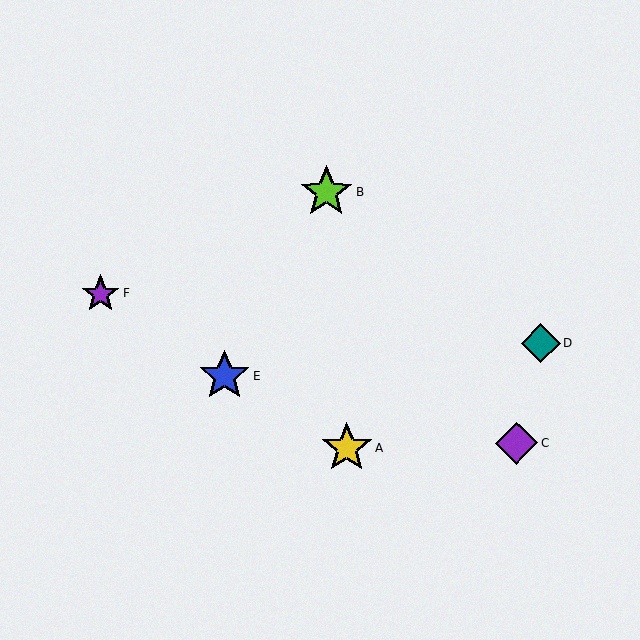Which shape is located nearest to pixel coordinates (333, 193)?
The lime star (labeled B) at (326, 192) is nearest to that location.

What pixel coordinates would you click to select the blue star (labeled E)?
Click at (225, 376) to select the blue star E.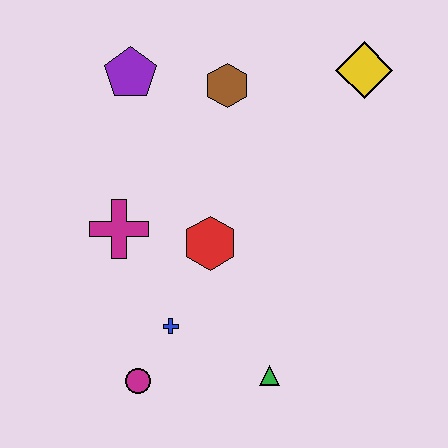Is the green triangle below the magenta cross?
Yes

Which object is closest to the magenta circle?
The blue cross is closest to the magenta circle.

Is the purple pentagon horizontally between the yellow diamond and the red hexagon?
No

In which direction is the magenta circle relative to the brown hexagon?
The magenta circle is below the brown hexagon.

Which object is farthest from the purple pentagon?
The green triangle is farthest from the purple pentagon.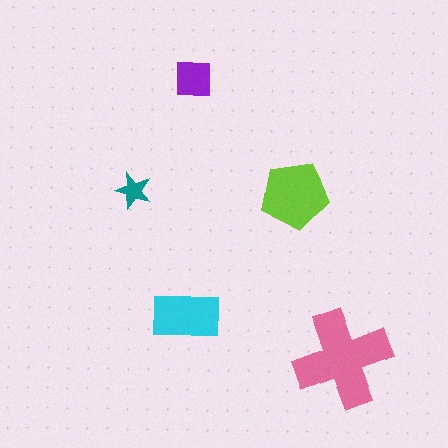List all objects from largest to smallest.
The pink cross, the lime pentagon, the cyan rectangle, the purple square, the teal star.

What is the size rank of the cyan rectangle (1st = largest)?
3rd.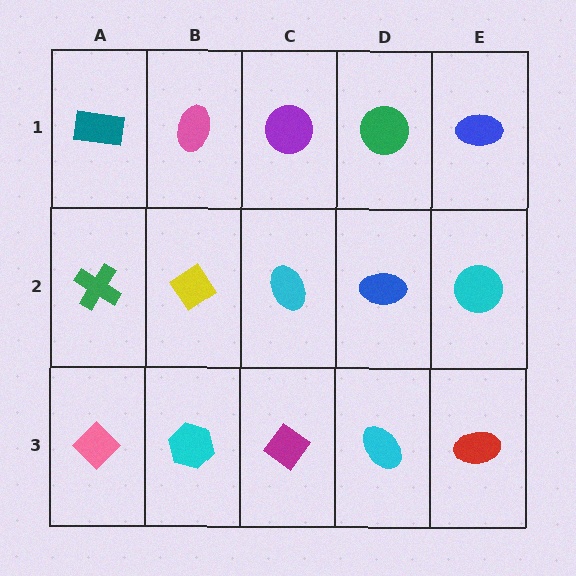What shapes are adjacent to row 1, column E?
A cyan circle (row 2, column E), a green circle (row 1, column D).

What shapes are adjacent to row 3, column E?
A cyan circle (row 2, column E), a cyan ellipse (row 3, column D).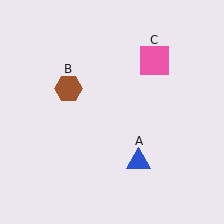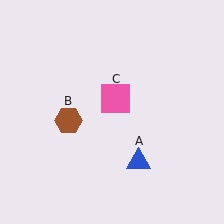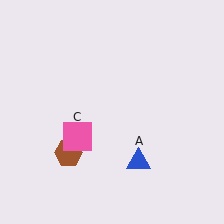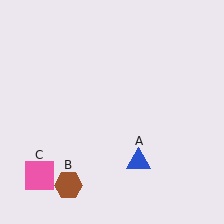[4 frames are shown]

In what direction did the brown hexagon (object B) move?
The brown hexagon (object B) moved down.